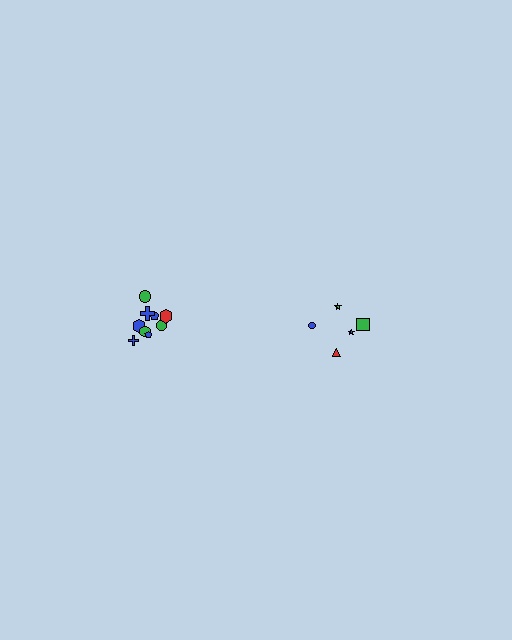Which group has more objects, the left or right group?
The left group.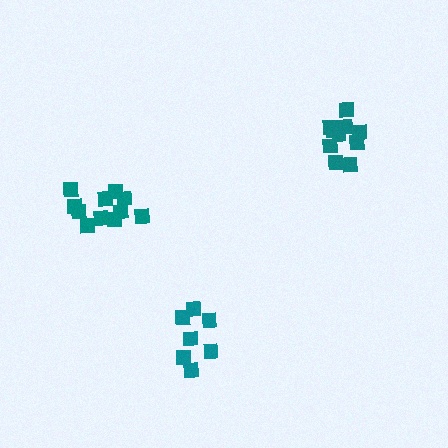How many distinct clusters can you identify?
There are 3 distinct clusters.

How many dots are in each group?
Group 1: 11 dots, Group 2: 11 dots, Group 3: 7 dots (29 total).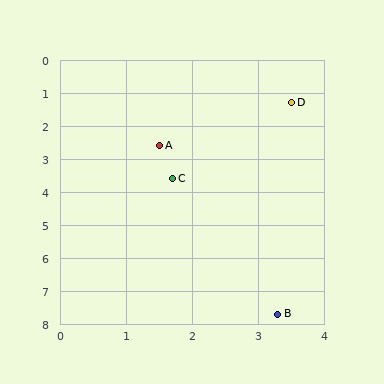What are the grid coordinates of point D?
Point D is at approximately (3.5, 1.3).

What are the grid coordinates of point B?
Point B is at approximately (3.3, 7.7).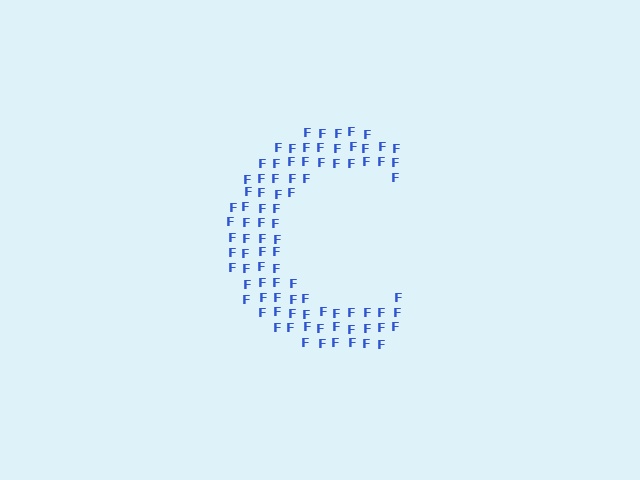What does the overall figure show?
The overall figure shows the letter C.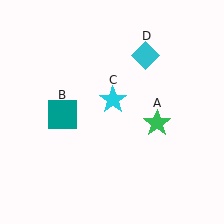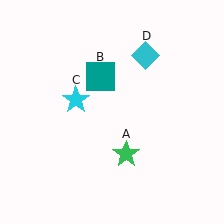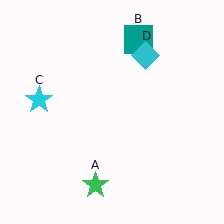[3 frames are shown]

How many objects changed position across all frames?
3 objects changed position: green star (object A), teal square (object B), cyan star (object C).